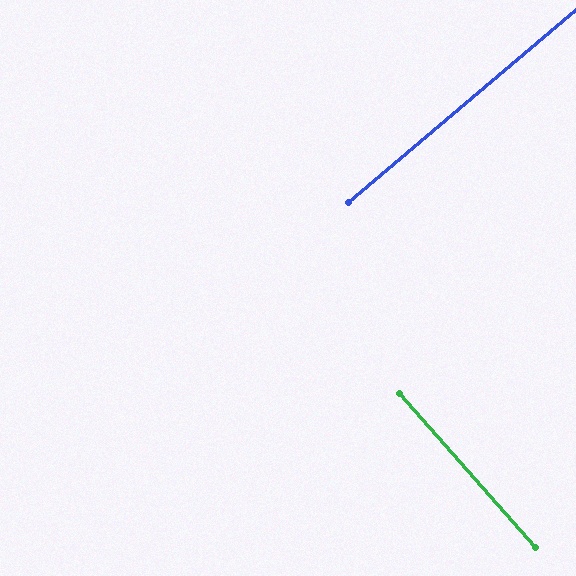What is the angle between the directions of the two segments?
Approximately 89 degrees.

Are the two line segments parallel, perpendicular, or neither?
Perpendicular — they meet at approximately 89°.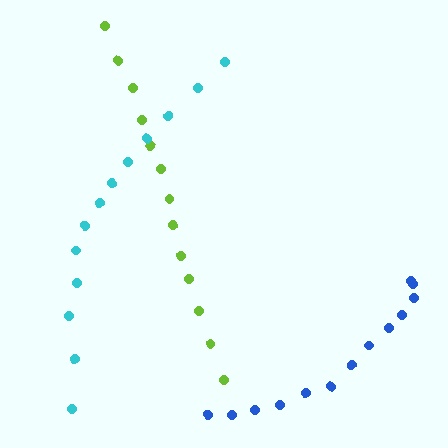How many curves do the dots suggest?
There are 3 distinct paths.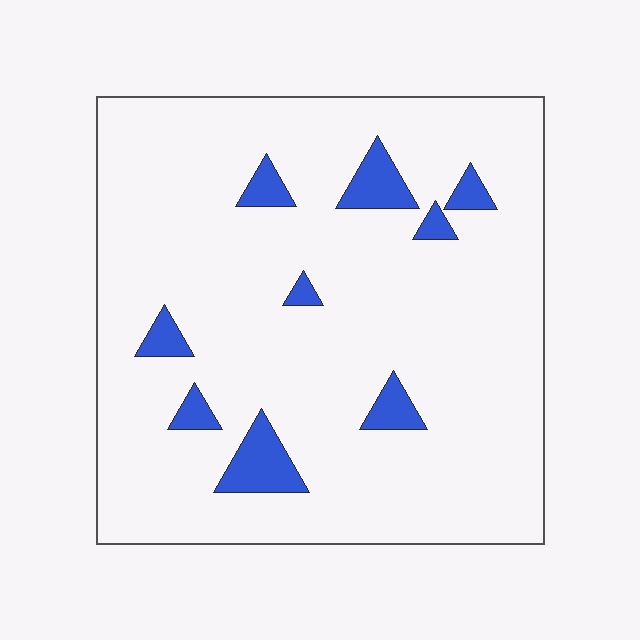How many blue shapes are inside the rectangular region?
9.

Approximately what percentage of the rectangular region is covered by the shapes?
Approximately 10%.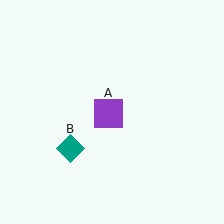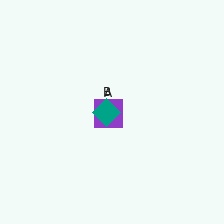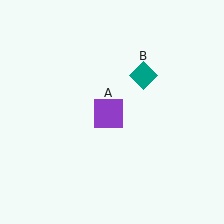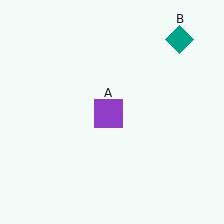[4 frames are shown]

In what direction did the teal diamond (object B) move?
The teal diamond (object B) moved up and to the right.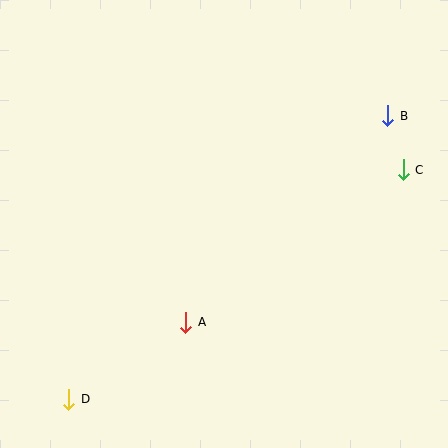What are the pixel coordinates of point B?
Point B is at (388, 116).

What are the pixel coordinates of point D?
Point D is at (69, 399).